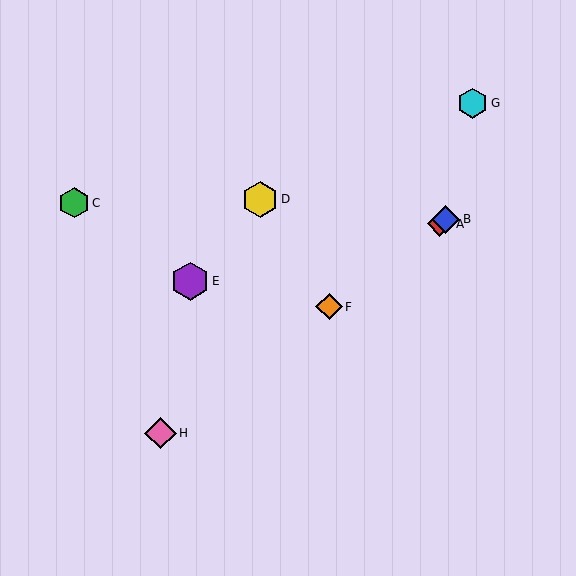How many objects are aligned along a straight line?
4 objects (A, B, F, H) are aligned along a straight line.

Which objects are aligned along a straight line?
Objects A, B, F, H are aligned along a straight line.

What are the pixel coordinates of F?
Object F is at (329, 307).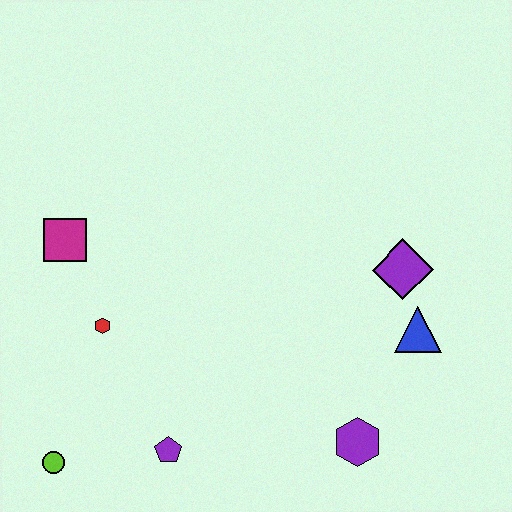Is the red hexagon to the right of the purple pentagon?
No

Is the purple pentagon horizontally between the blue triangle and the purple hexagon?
No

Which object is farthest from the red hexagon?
The blue triangle is farthest from the red hexagon.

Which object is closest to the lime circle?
The purple pentagon is closest to the lime circle.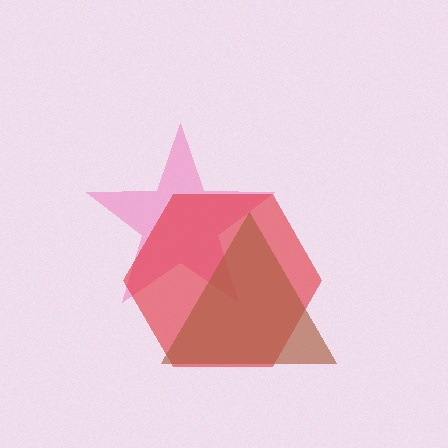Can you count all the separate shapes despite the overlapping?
Yes, there are 3 separate shapes.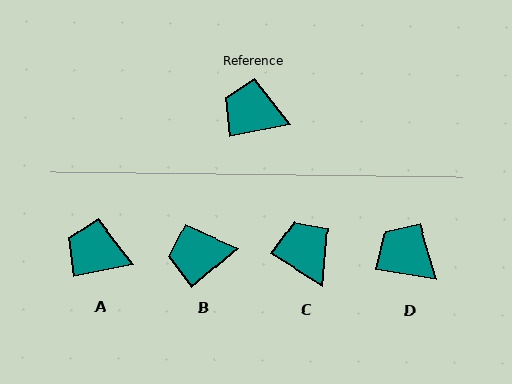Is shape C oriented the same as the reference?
No, it is off by about 42 degrees.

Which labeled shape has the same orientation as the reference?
A.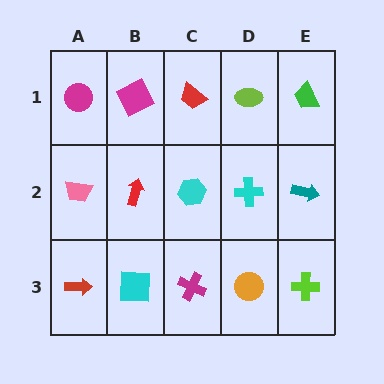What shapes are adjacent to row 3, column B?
A red arrow (row 2, column B), a red arrow (row 3, column A), a magenta cross (row 3, column C).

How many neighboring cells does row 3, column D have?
3.